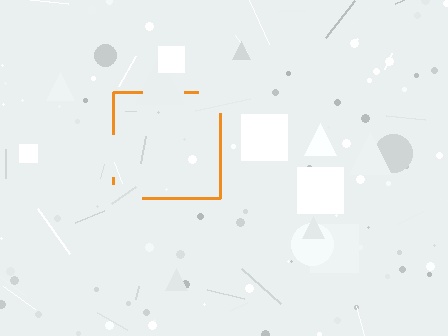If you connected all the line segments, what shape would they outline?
They would outline a square.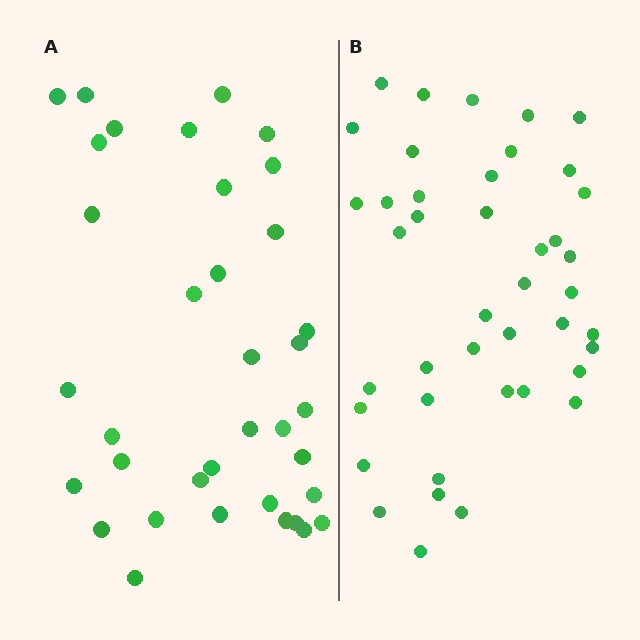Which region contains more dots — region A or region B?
Region B (the right region) has more dots.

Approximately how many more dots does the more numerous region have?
Region B has about 6 more dots than region A.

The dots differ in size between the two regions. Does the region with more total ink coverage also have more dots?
No. Region A has more total ink coverage because its dots are larger, but region B actually contains more individual dots. Total area can be misleading — the number of items is what matters here.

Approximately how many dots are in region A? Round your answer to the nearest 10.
About 40 dots. (The exact count is 36, which rounds to 40.)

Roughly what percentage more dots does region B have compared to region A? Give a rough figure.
About 15% more.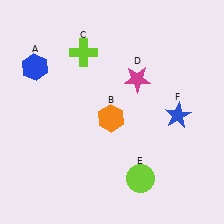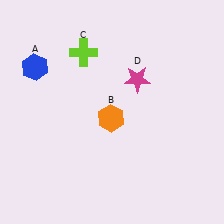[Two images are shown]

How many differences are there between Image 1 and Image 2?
There are 2 differences between the two images.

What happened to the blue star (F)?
The blue star (F) was removed in Image 2. It was in the bottom-right area of Image 1.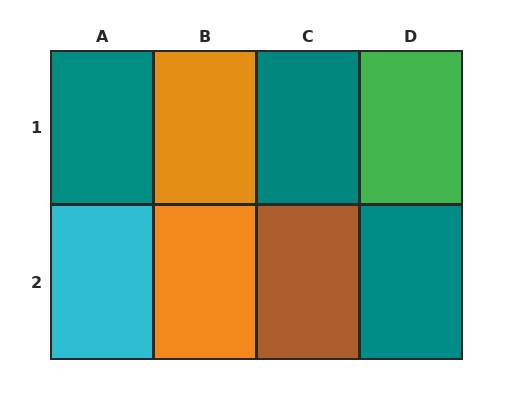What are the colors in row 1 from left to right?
Teal, orange, teal, green.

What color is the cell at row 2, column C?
Brown.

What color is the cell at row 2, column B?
Orange.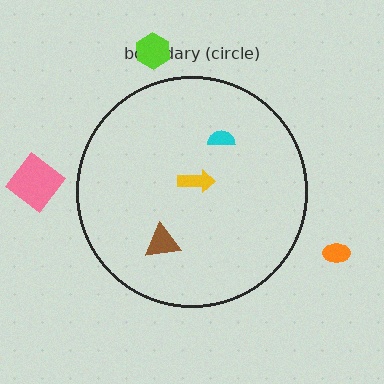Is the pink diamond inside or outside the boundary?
Outside.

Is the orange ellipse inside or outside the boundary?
Outside.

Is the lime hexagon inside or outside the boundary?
Outside.